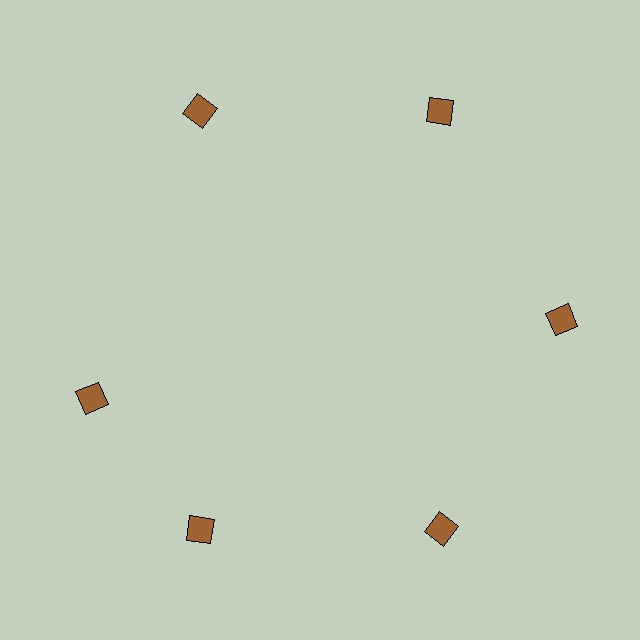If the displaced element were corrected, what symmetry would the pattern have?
It would have 6-fold rotational symmetry — the pattern would map onto itself every 60 degrees.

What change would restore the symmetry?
The symmetry would be restored by rotating it back into even spacing with its neighbors so that all 6 diamonds sit at equal angles and equal distance from the center.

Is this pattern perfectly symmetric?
No. The 6 brown diamonds are arranged in a ring, but one element near the 9 o'clock position is rotated out of alignment along the ring, breaking the 6-fold rotational symmetry.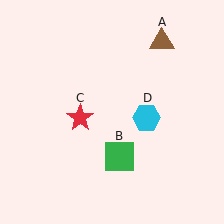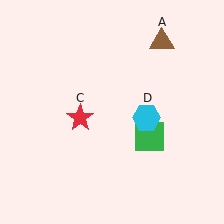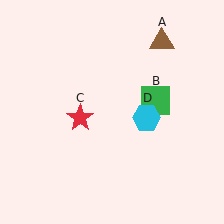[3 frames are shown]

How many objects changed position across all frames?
1 object changed position: green square (object B).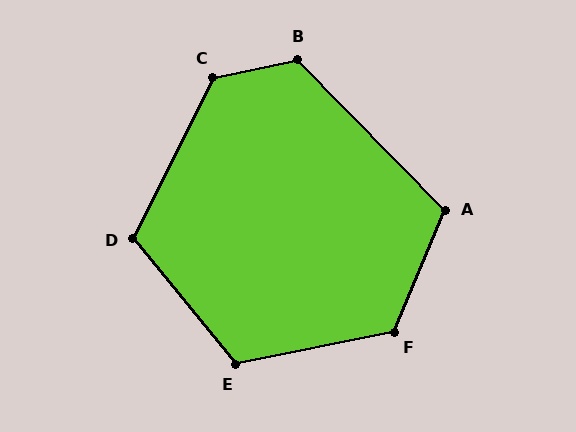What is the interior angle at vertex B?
Approximately 122 degrees (obtuse).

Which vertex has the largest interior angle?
C, at approximately 129 degrees.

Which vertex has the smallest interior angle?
A, at approximately 113 degrees.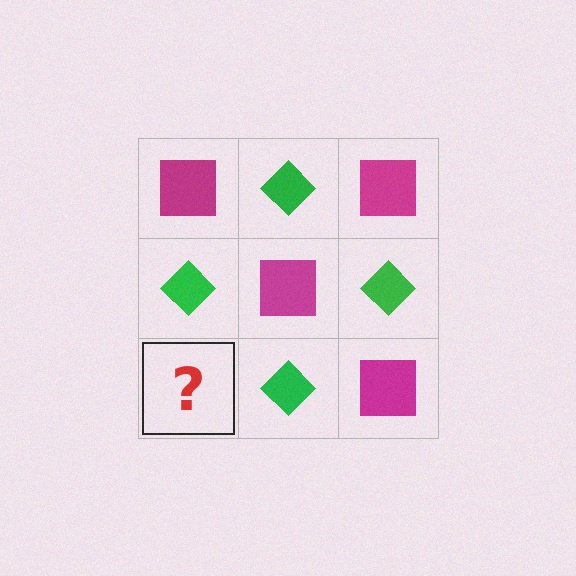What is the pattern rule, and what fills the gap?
The rule is that it alternates magenta square and green diamond in a checkerboard pattern. The gap should be filled with a magenta square.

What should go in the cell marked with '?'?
The missing cell should contain a magenta square.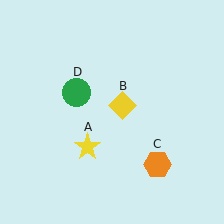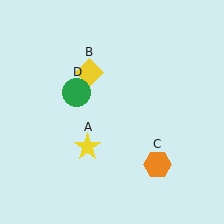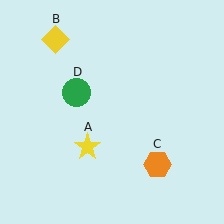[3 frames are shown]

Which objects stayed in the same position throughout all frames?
Yellow star (object A) and orange hexagon (object C) and green circle (object D) remained stationary.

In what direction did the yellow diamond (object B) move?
The yellow diamond (object B) moved up and to the left.